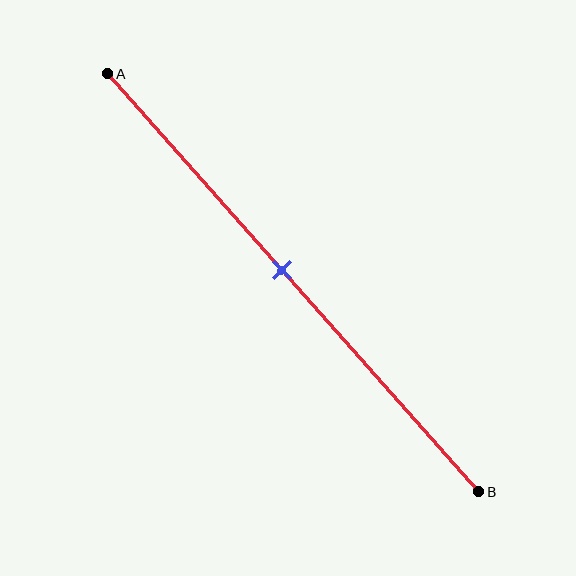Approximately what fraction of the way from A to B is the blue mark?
The blue mark is approximately 45% of the way from A to B.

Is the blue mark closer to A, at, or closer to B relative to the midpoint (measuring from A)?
The blue mark is closer to point A than the midpoint of segment AB.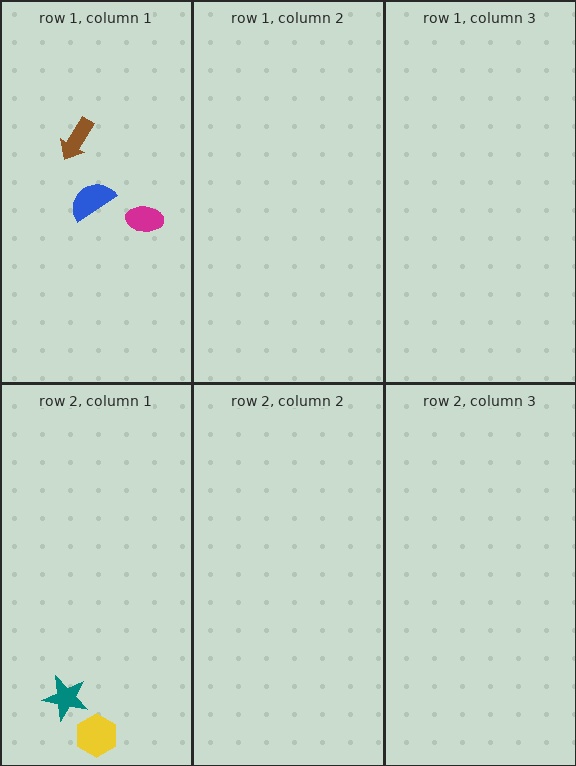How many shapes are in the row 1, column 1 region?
3.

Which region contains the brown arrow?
The row 1, column 1 region.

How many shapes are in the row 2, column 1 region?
2.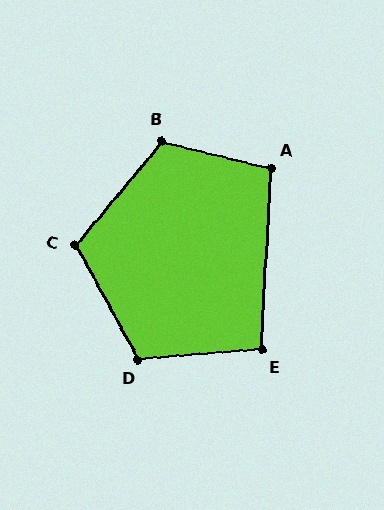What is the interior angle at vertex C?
Approximately 111 degrees (obtuse).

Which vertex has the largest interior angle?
B, at approximately 116 degrees.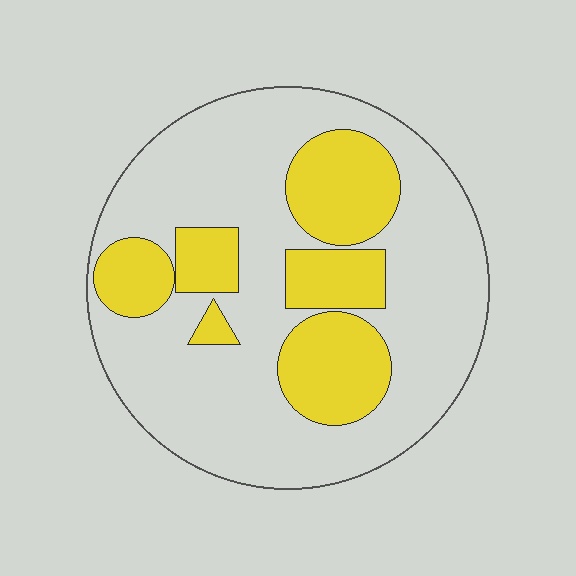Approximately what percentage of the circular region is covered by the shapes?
Approximately 30%.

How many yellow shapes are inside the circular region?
6.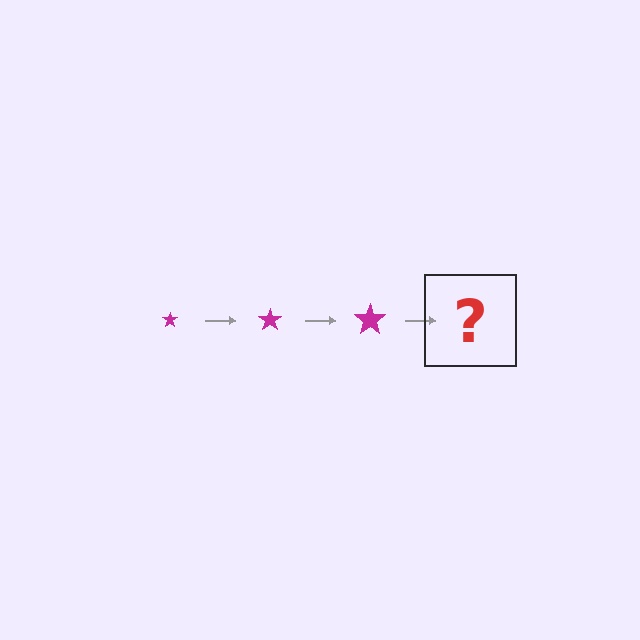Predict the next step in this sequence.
The next step is a magenta star, larger than the previous one.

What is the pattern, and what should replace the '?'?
The pattern is that the star gets progressively larger each step. The '?' should be a magenta star, larger than the previous one.